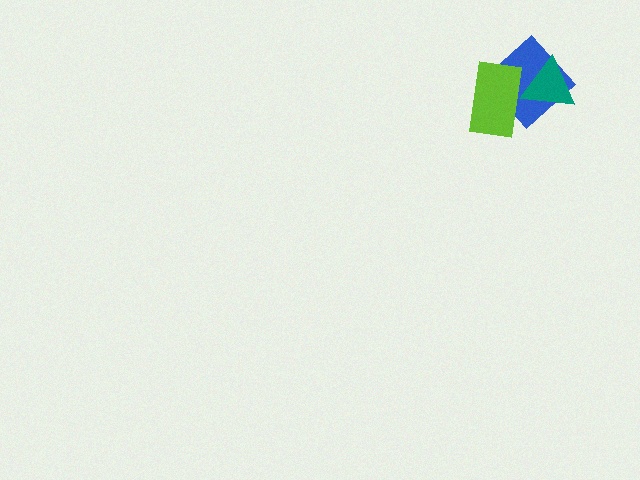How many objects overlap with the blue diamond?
2 objects overlap with the blue diamond.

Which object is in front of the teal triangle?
The lime rectangle is in front of the teal triangle.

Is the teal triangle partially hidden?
Yes, it is partially covered by another shape.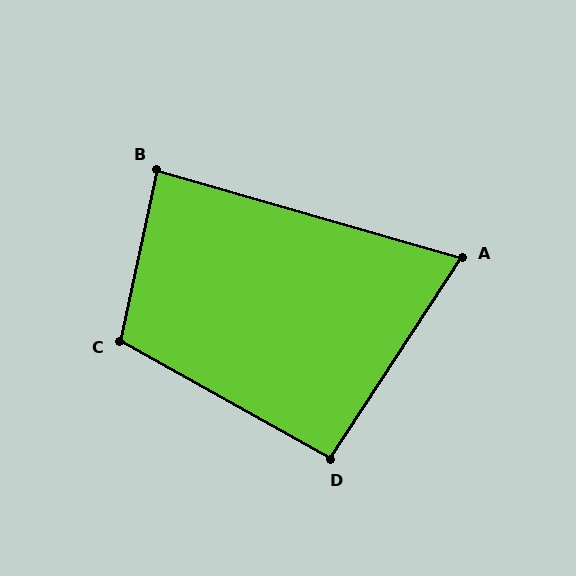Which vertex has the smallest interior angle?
A, at approximately 73 degrees.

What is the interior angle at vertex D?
Approximately 94 degrees (approximately right).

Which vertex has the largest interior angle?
C, at approximately 107 degrees.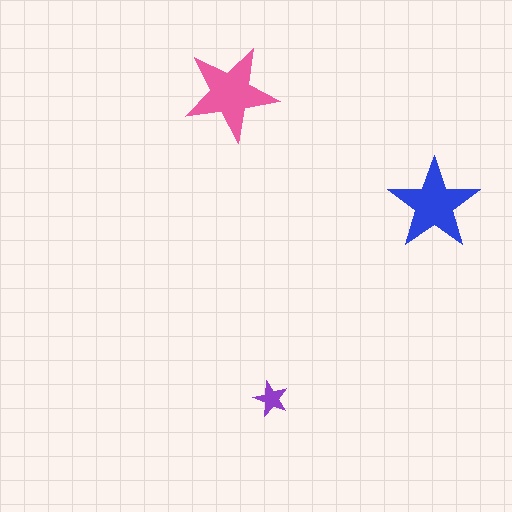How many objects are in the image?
There are 3 objects in the image.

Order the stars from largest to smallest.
the pink one, the blue one, the purple one.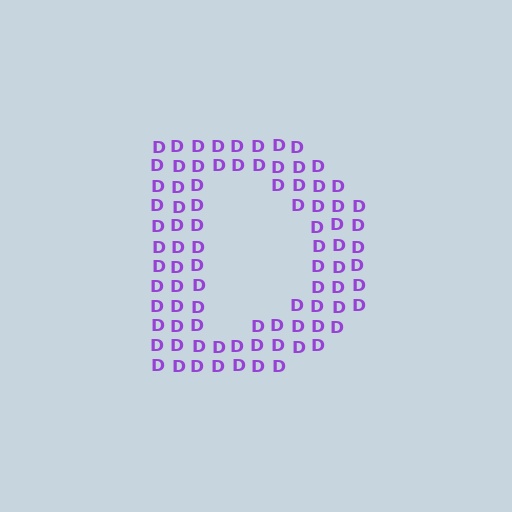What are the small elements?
The small elements are letter D's.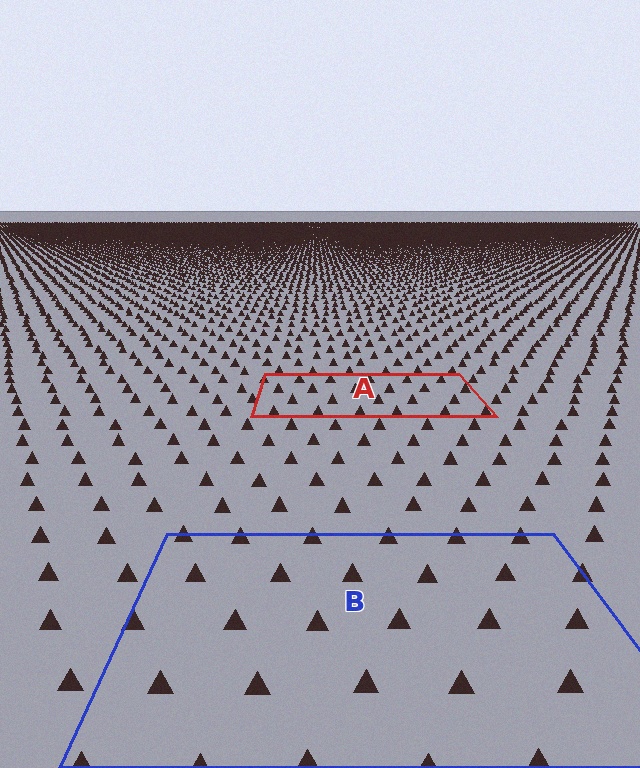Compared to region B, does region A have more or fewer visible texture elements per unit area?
Region A has more texture elements per unit area — they are packed more densely because it is farther away.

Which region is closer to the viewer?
Region B is closer. The texture elements there are larger and more spread out.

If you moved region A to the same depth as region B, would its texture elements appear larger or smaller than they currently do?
They would appear larger. At a closer depth, the same texture elements are projected at a bigger on-screen size.